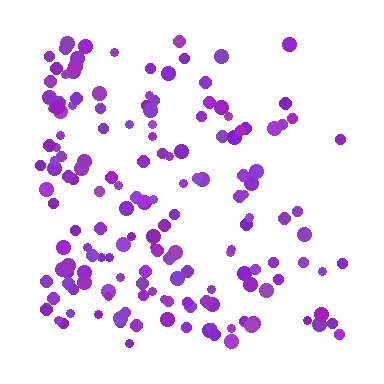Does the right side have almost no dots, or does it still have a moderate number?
Still a moderate number, just noticeably fewer than the left.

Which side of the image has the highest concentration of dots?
The left.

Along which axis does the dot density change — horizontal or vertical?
Horizontal.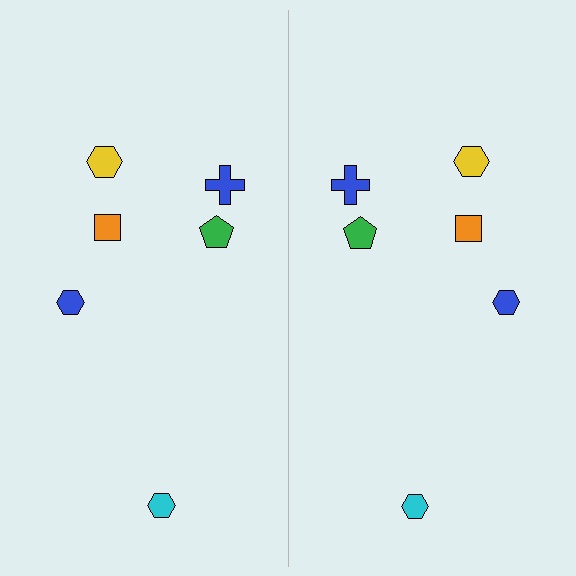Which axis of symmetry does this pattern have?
The pattern has a vertical axis of symmetry running through the center of the image.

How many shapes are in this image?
There are 12 shapes in this image.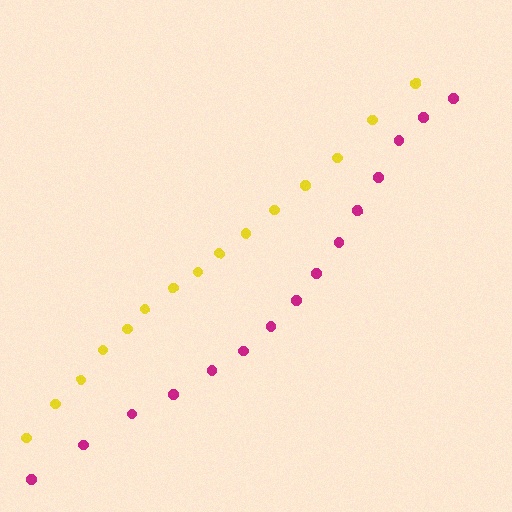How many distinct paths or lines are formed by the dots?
There are 2 distinct paths.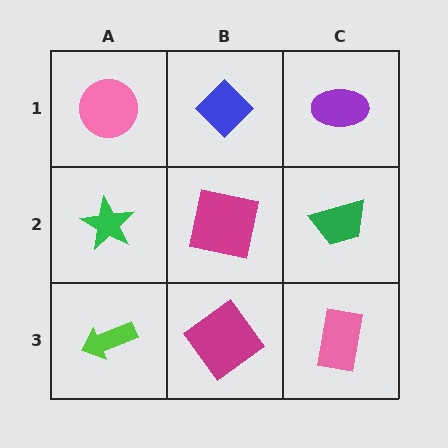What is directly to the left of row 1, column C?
A blue diamond.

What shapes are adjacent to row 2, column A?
A pink circle (row 1, column A), a lime arrow (row 3, column A), a magenta square (row 2, column B).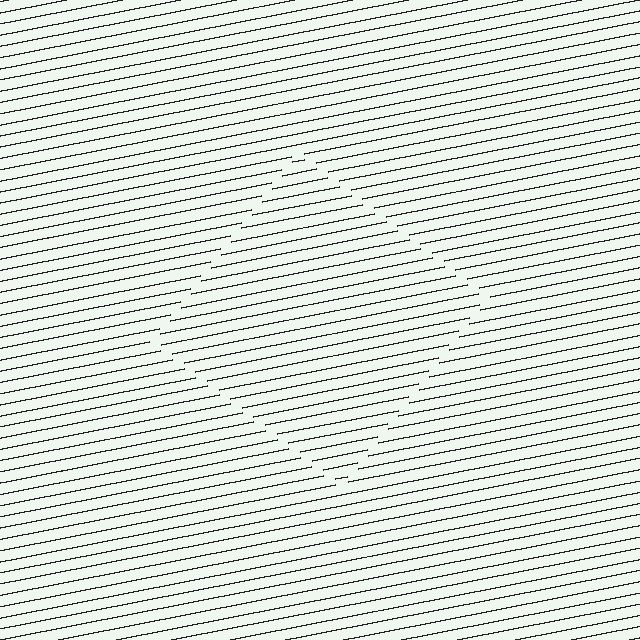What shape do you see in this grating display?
An illusory square. The interior of the shape contains the same grating, shifted by half a period — the contour is defined by the phase discontinuity where line-ends from the inner and outer gratings abut.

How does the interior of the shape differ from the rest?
The interior of the shape contains the same grating, shifted by half a period — the contour is defined by the phase discontinuity where line-ends from the inner and outer gratings abut.